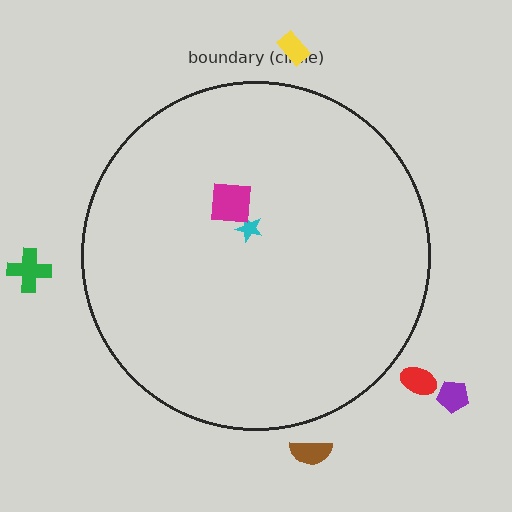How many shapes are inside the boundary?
2 inside, 5 outside.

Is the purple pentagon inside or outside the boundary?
Outside.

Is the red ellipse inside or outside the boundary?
Outside.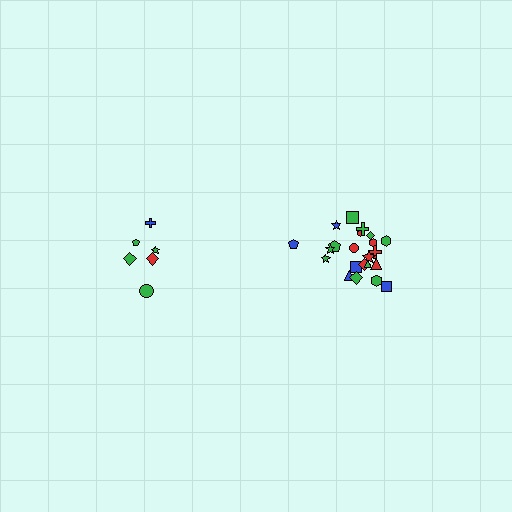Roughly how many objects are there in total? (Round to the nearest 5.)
Roughly 30 objects in total.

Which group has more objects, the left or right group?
The right group.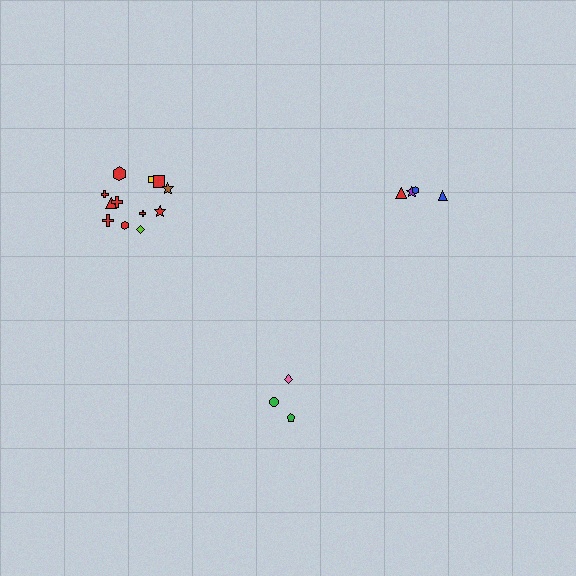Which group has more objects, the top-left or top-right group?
The top-left group.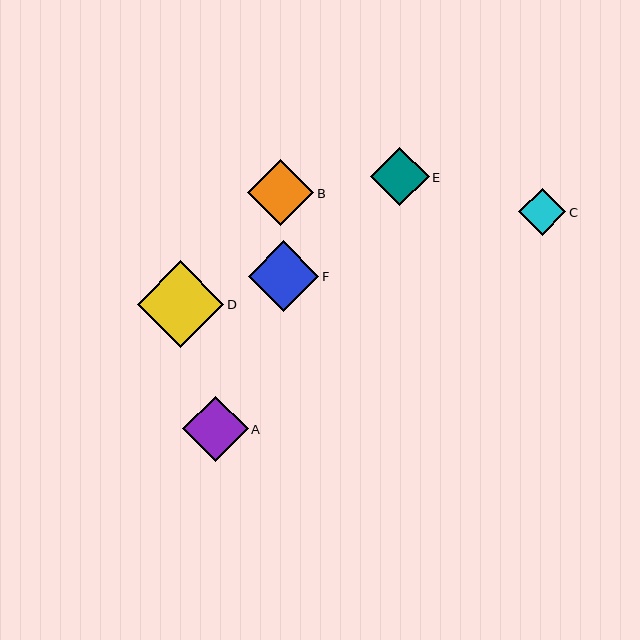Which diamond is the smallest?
Diamond C is the smallest with a size of approximately 48 pixels.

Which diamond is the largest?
Diamond D is the largest with a size of approximately 86 pixels.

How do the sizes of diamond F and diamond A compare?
Diamond F and diamond A are approximately the same size.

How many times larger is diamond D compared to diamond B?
Diamond D is approximately 1.3 times the size of diamond B.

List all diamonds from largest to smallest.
From largest to smallest: D, F, B, A, E, C.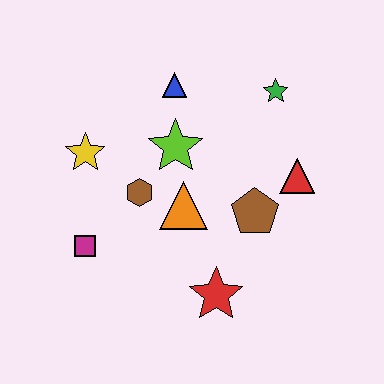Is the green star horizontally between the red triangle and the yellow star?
Yes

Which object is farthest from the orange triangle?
The green star is farthest from the orange triangle.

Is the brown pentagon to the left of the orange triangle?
No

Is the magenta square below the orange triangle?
Yes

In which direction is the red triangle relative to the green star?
The red triangle is below the green star.